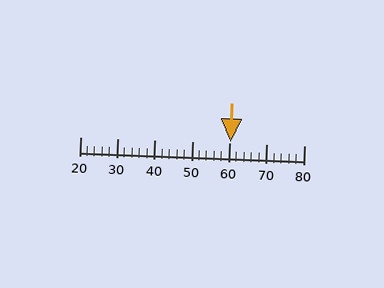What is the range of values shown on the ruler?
The ruler shows values from 20 to 80.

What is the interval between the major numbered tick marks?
The major tick marks are spaced 10 units apart.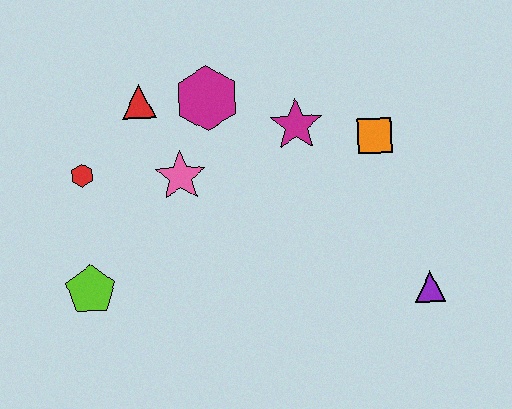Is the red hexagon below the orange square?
Yes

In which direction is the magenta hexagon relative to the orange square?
The magenta hexagon is to the left of the orange square.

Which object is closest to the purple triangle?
The orange square is closest to the purple triangle.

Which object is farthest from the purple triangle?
The red hexagon is farthest from the purple triangle.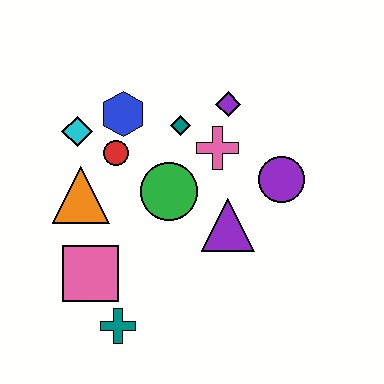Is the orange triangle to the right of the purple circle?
No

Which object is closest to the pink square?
The teal cross is closest to the pink square.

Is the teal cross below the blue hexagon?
Yes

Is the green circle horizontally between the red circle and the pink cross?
Yes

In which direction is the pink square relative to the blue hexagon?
The pink square is below the blue hexagon.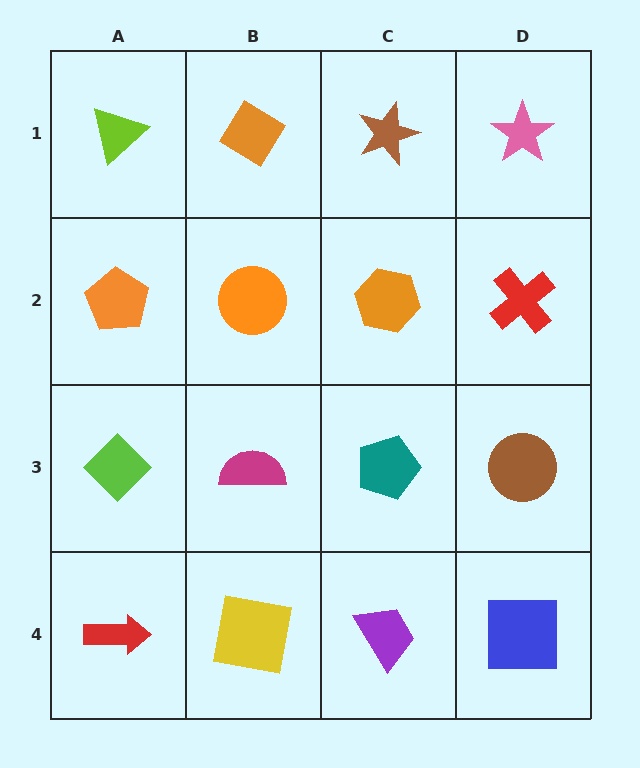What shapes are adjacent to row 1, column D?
A red cross (row 2, column D), a brown star (row 1, column C).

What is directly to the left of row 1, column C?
An orange diamond.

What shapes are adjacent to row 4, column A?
A lime diamond (row 3, column A), a yellow square (row 4, column B).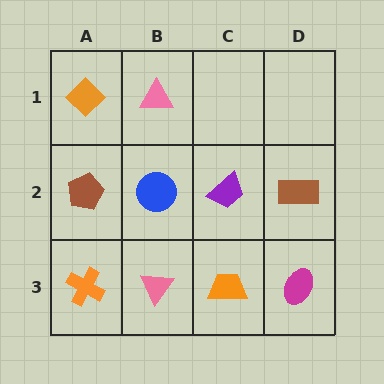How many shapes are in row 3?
4 shapes.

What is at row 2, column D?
A brown rectangle.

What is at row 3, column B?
A pink triangle.